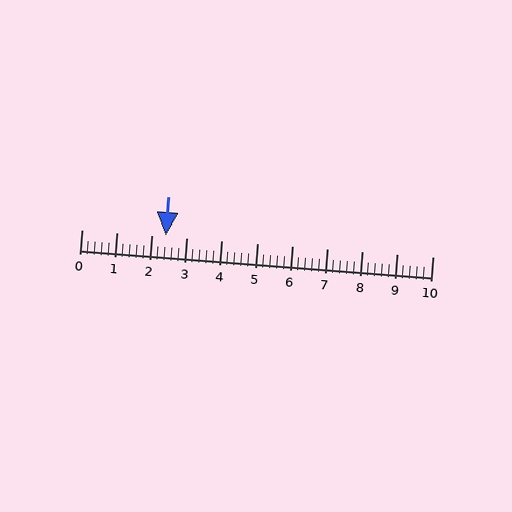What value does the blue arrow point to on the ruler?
The blue arrow points to approximately 2.4.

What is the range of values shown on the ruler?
The ruler shows values from 0 to 10.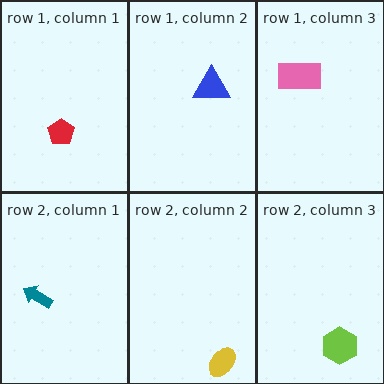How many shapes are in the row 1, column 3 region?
1.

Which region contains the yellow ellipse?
The row 2, column 2 region.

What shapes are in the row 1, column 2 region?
The blue triangle.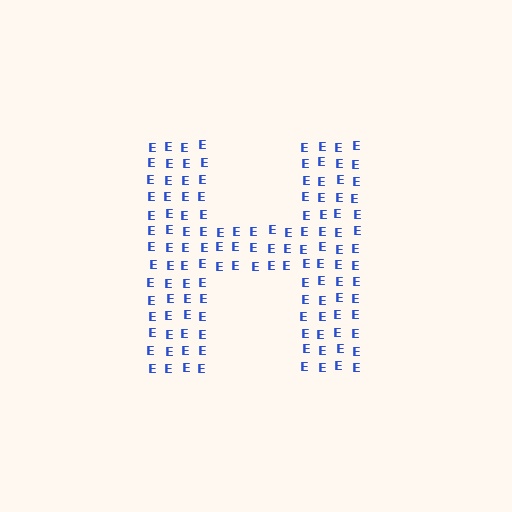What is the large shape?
The large shape is the letter H.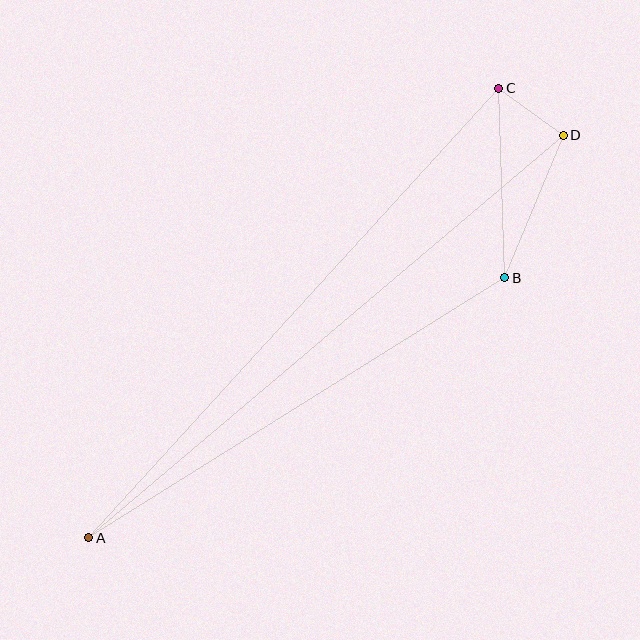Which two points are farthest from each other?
Points A and D are farthest from each other.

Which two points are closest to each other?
Points C and D are closest to each other.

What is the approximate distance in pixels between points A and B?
The distance between A and B is approximately 491 pixels.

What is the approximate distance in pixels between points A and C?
The distance between A and C is approximately 609 pixels.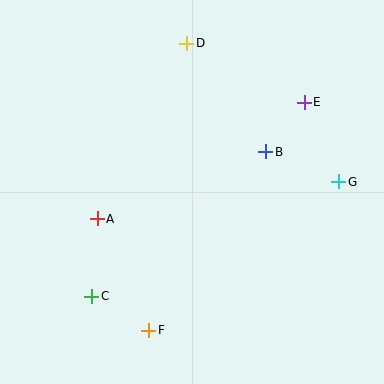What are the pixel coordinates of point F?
Point F is at (149, 330).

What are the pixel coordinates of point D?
Point D is at (187, 43).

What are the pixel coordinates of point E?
Point E is at (304, 102).